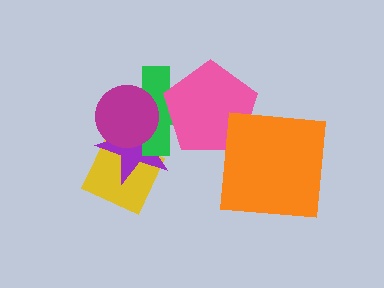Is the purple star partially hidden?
Yes, it is partially covered by another shape.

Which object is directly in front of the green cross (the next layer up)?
The pink pentagon is directly in front of the green cross.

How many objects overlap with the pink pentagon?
2 objects overlap with the pink pentagon.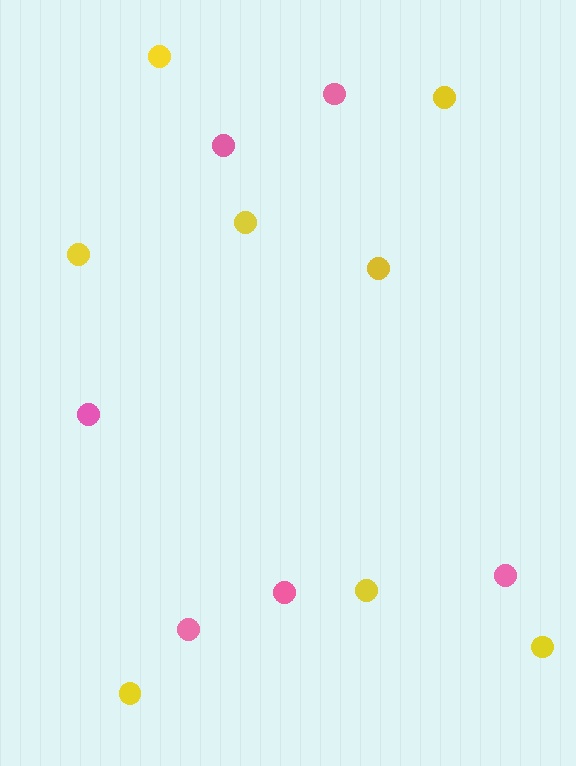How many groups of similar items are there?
There are 2 groups: one group of yellow circles (8) and one group of pink circles (6).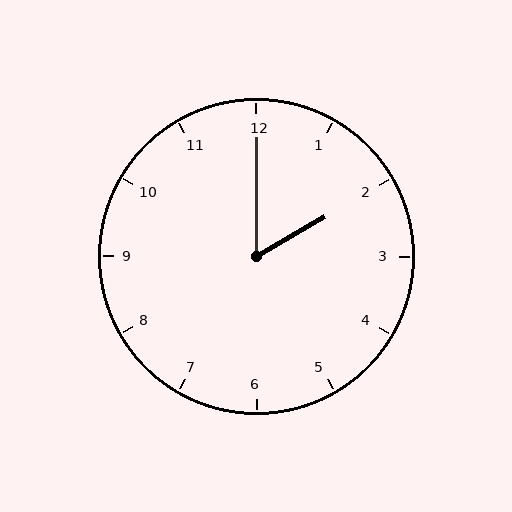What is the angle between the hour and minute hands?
Approximately 60 degrees.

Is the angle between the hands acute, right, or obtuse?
It is acute.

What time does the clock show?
2:00.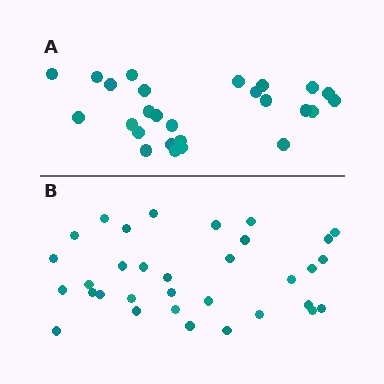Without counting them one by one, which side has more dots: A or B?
Region B (the bottom region) has more dots.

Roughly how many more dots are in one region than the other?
Region B has roughly 8 or so more dots than region A.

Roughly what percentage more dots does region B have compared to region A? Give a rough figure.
About 25% more.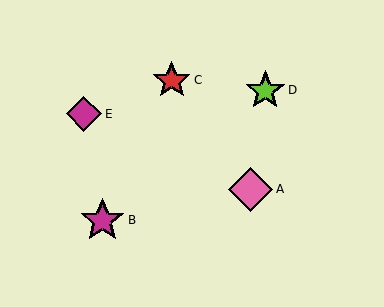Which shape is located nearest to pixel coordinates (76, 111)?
The magenta diamond (labeled E) at (84, 114) is nearest to that location.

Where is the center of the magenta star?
The center of the magenta star is at (102, 220).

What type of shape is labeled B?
Shape B is a magenta star.